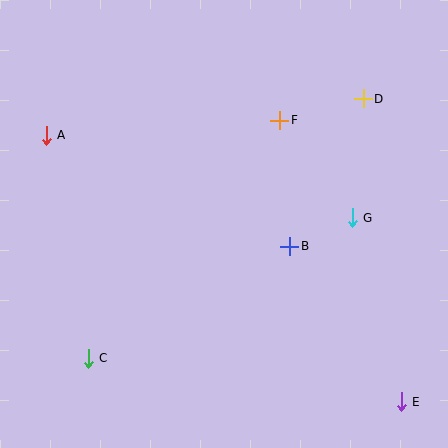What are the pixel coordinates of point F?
Point F is at (280, 121).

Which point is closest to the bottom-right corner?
Point E is closest to the bottom-right corner.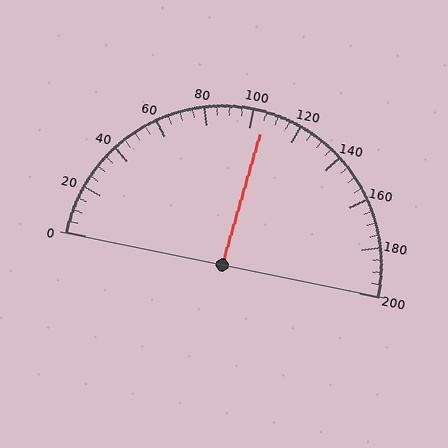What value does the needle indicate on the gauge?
The needle indicates approximately 105.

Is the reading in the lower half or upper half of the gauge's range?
The reading is in the upper half of the range (0 to 200).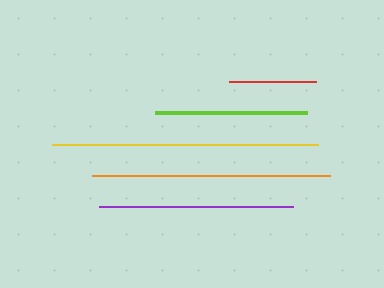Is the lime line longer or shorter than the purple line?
The purple line is longer than the lime line.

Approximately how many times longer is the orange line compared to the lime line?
The orange line is approximately 1.6 times the length of the lime line.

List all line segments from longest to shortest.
From longest to shortest: yellow, orange, purple, lime, red.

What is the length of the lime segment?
The lime segment is approximately 152 pixels long.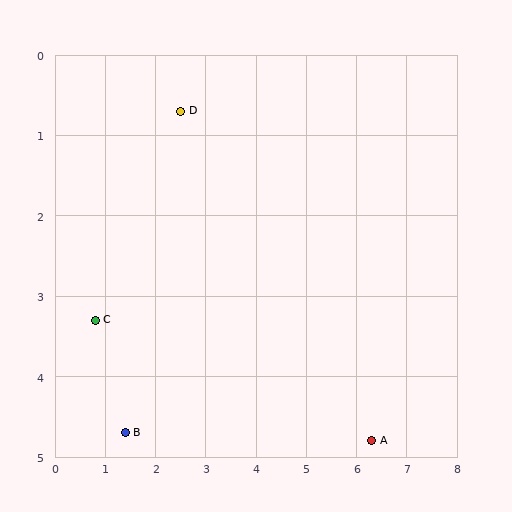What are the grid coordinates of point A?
Point A is at approximately (6.3, 4.8).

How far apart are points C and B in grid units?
Points C and B are about 1.5 grid units apart.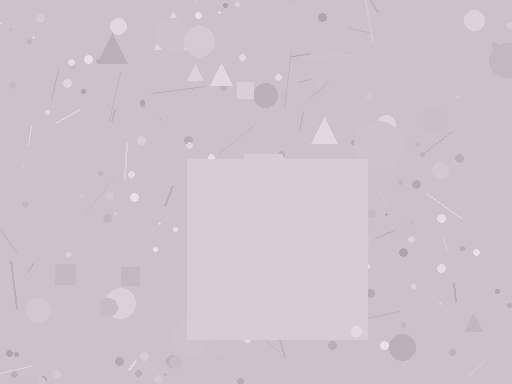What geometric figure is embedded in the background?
A square is embedded in the background.